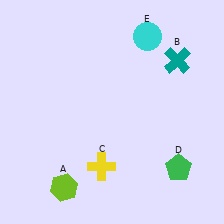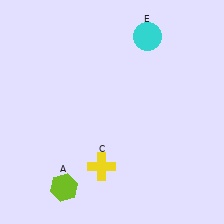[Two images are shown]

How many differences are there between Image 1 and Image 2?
There are 2 differences between the two images.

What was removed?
The green pentagon (D), the teal cross (B) were removed in Image 2.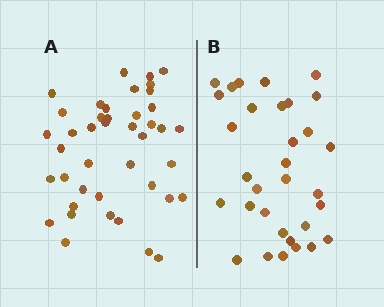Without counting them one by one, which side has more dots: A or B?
Region A (the left region) has more dots.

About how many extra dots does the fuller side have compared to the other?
Region A has roughly 10 or so more dots than region B.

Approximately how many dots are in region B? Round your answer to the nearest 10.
About 30 dots. (The exact count is 32, which rounds to 30.)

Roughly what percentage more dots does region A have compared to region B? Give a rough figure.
About 30% more.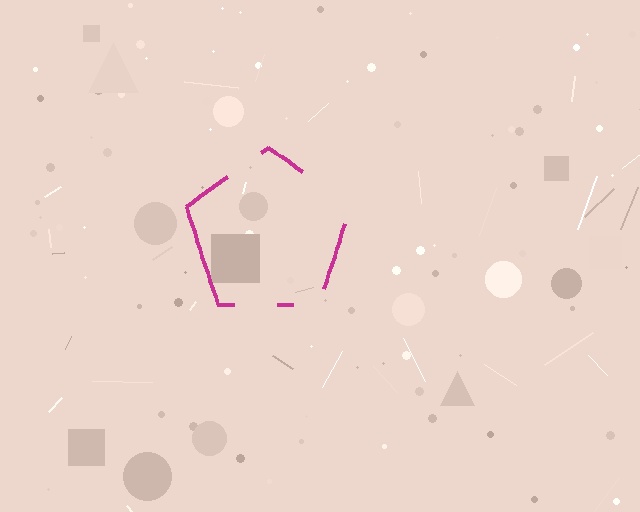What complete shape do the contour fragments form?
The contour fragments form a pentagon.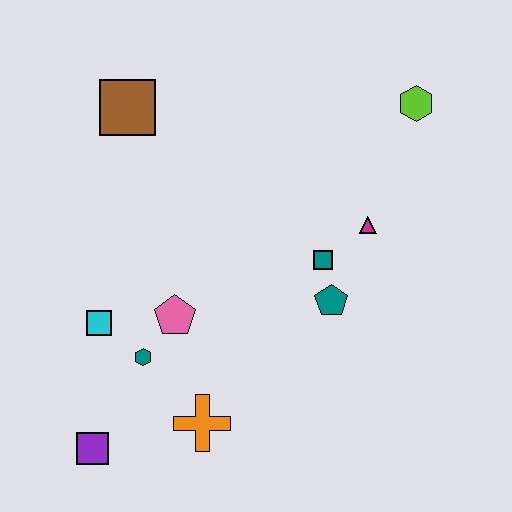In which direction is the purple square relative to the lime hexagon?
The purple square is below the lime hexagon.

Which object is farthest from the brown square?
The purple square is farthest from the brown square.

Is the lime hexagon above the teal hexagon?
Yes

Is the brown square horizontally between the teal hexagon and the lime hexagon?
No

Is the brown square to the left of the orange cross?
Yes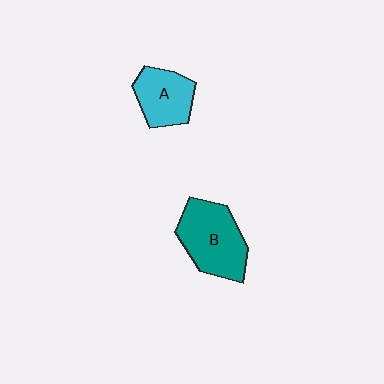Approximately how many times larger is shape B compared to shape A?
Approximately 1.5 times.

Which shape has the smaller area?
Shape A (cyan).